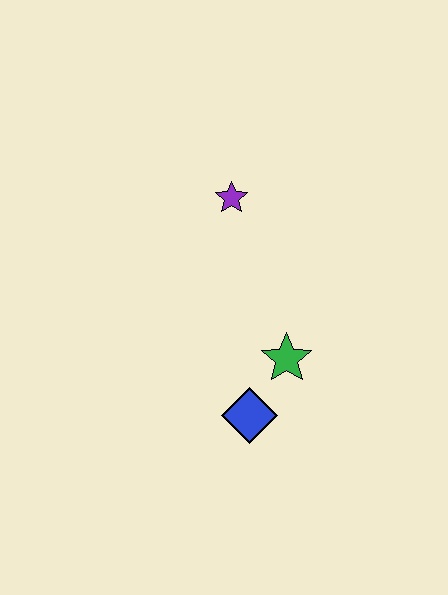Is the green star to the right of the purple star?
Yes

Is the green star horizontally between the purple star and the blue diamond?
No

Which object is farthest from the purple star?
The blue diamond is farthest from the purple star.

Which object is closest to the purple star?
The green star is closest to the purple star.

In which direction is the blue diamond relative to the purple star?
The blue diamond is below the purple star.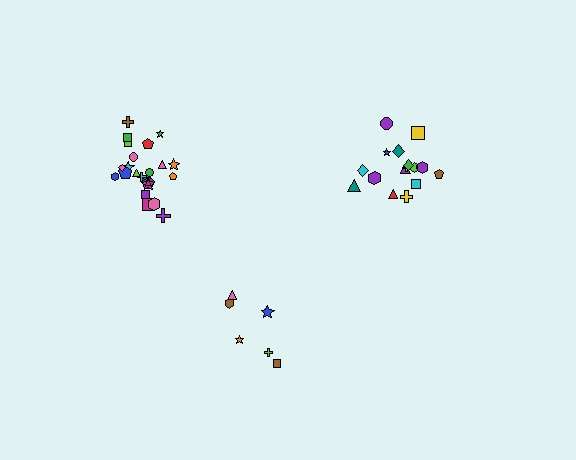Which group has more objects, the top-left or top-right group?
The top-left group.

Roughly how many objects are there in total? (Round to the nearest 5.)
Roughly 50 objects in total.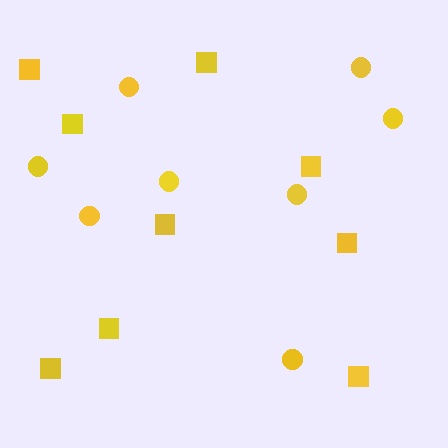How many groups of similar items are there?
There are 2 groups: one group of squares (9) and one group of circles (8).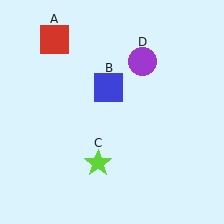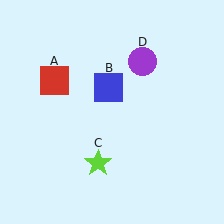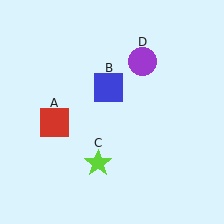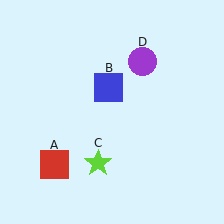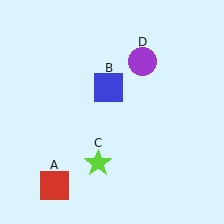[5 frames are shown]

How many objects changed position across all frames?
1 object changed position: red square (object A).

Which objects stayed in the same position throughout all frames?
Blue square (object B) and lime star (object C) and purple circle (object D) remained stationary.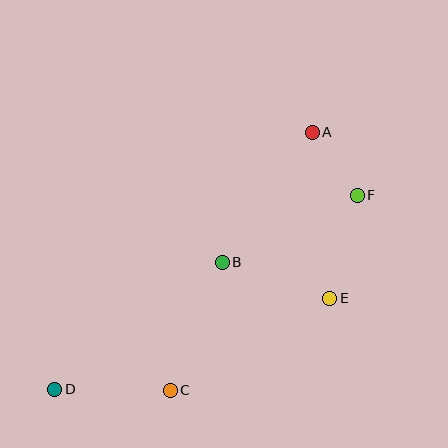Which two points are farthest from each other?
Points A and D are farthest from each other.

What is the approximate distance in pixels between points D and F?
The distance between D and F is approximately 359 pixels.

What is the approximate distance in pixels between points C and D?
The distance between C and D is approximately 115 pixels.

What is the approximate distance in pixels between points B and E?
The distance between B and E is approximately 113 pixels.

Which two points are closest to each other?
Points A and F are closest to each other.